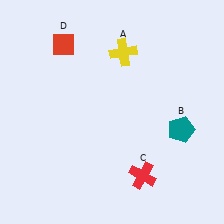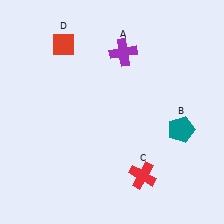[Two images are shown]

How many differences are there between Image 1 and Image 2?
There is 1 difference between the two images.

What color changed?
The cross (A) changed from yellow in Image 1 to purple in Image 2.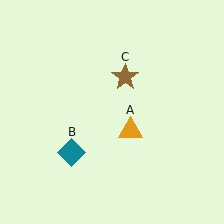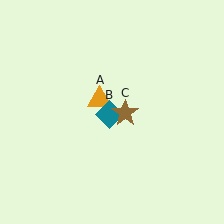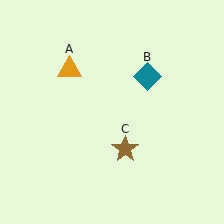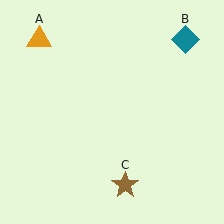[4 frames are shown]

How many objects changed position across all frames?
3 objects changed position: orange triangle (object A), teal diamond (object B), brown star (object C).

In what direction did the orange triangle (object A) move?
The orange triangle (object A) moved up and to the left.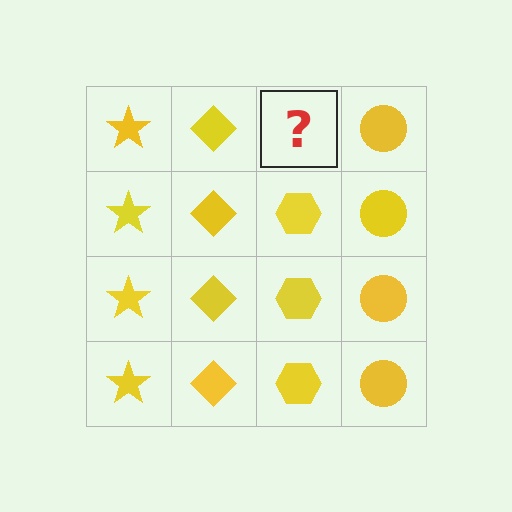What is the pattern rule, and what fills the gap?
The rule is that each column has a consistent shape. The gap should be filled with a yellow hexagon.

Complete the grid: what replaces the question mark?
The question mark should be replaced with a yellow hexagon.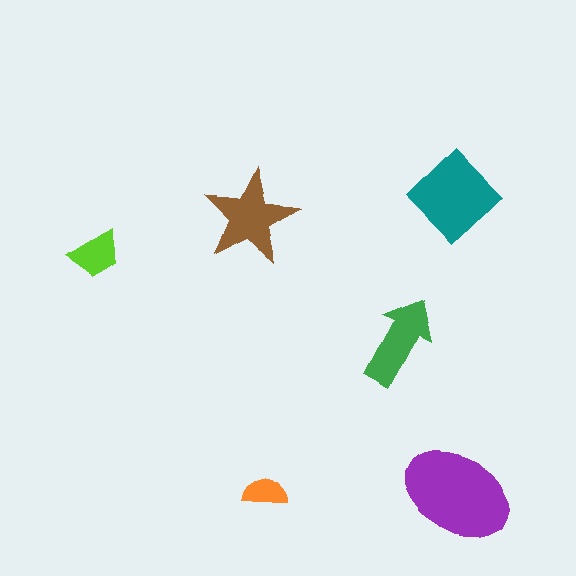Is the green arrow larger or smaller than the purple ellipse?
Smaller.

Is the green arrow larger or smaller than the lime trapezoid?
Larger.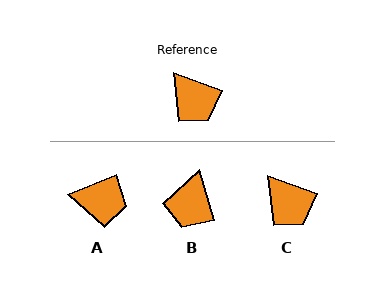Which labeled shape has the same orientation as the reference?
C.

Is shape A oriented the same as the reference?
No, it is off by about 42 degrees.